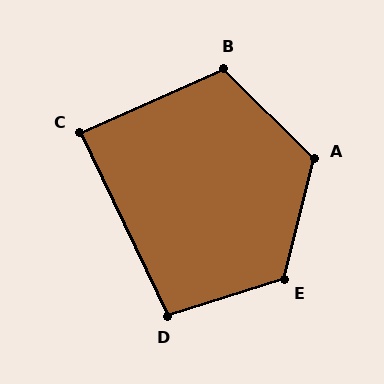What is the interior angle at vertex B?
Approximately 112 degrees (obtuse).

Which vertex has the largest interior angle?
E, at approximately 122 degrees.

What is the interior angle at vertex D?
Approximately 98 degrees (obtuse).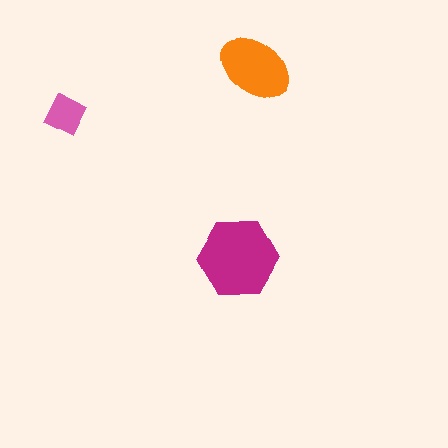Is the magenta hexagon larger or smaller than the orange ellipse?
Larger.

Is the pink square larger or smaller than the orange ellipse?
Smaller.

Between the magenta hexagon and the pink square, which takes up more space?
The magenta hexagon.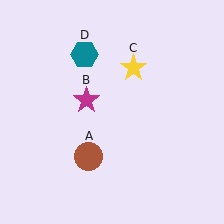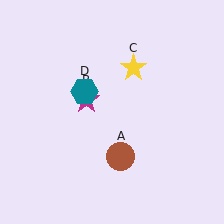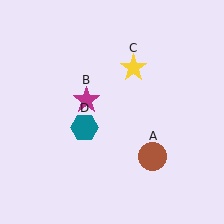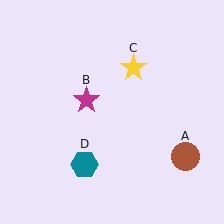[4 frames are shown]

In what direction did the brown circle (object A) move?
The brown circle (object A) moved right.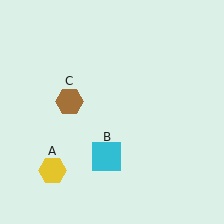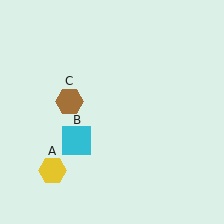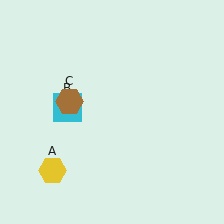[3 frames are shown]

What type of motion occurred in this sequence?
The cyan square (object B) rotated clockwise around the center of the scene.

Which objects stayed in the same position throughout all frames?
Yellow hexagon (object A) and brown hexagon (object C) remained stationary.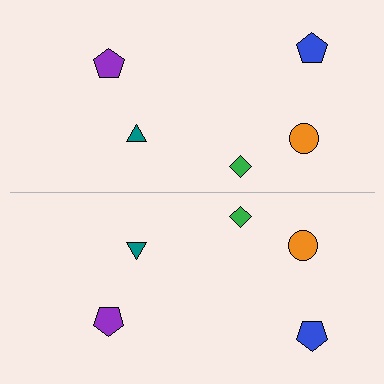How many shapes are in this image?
There are 10 shapes in this image.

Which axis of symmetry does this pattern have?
The pattern has a horizontal axis of symmetry running through the center of the image.